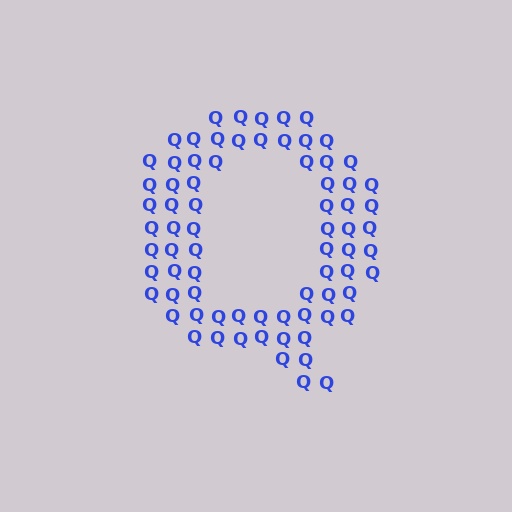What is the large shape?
The large shape is the letter Q.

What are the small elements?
The small elements are letter Q's.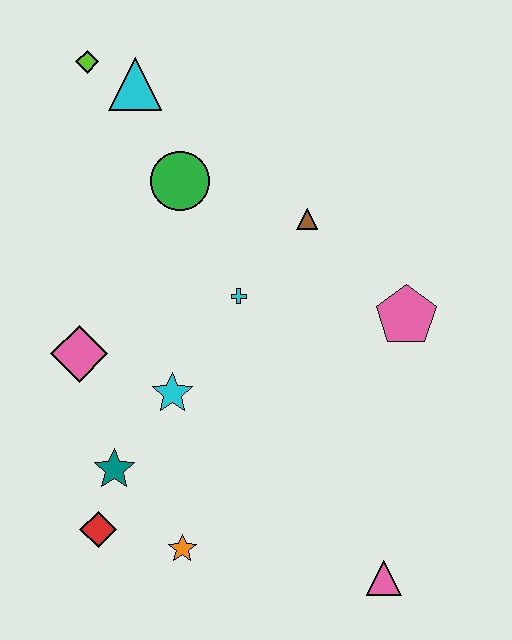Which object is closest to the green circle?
The cyan triangle is closest to the green circle.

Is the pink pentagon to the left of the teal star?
No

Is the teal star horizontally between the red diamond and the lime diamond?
No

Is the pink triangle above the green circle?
No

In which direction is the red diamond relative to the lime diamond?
The red diamond is below the lime diamond.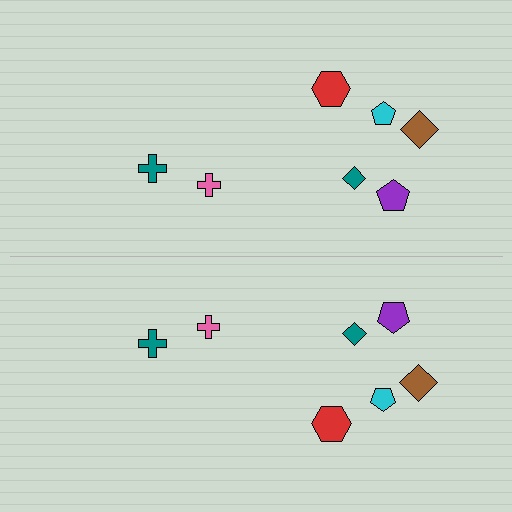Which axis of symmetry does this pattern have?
The pattern has a horizontal axis of symmetry running through the center of the image.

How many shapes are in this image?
There are 14 shapes in this image.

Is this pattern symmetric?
Yes, this pattern has bilateral (reflection) symmetry.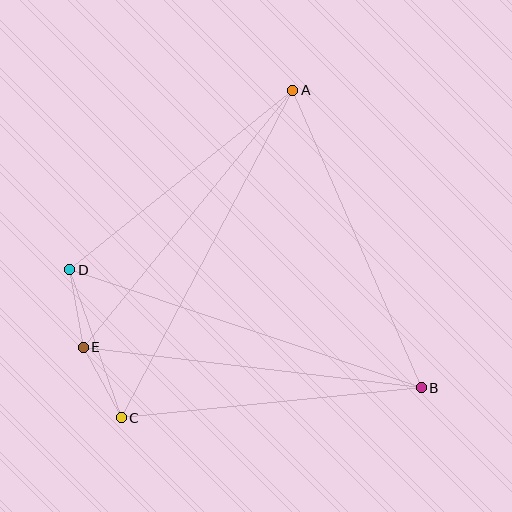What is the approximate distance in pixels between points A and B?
The distance between A and B is approximately 324 pixels.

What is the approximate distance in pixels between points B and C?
The distance between B and C is approximately 301 pixels.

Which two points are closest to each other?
Points D and E are closest to each other.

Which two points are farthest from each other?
Points B and D are farthest from each other.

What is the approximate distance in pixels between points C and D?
The distance between C and D is approximately 157 pixels.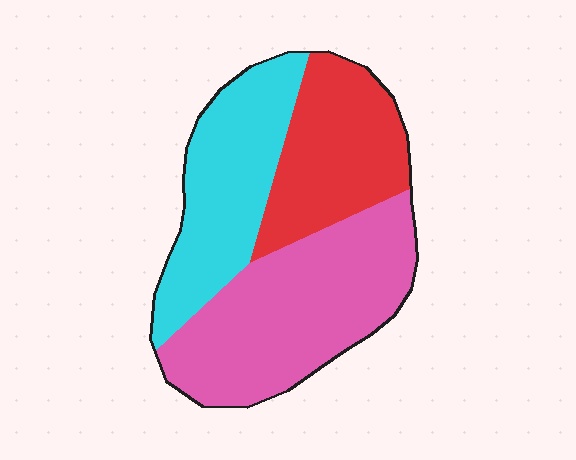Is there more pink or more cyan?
Pink.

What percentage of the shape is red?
Red covers 27% of the shape.